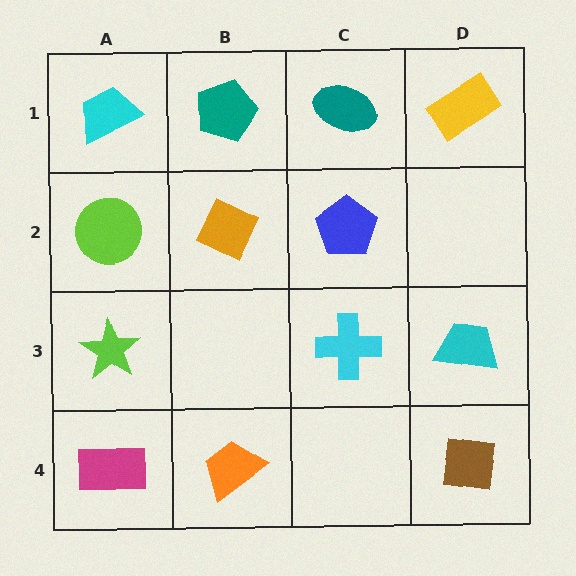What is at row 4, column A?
A magenta rectangle.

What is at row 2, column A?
A lime circle.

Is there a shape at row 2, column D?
No, that cell is empty.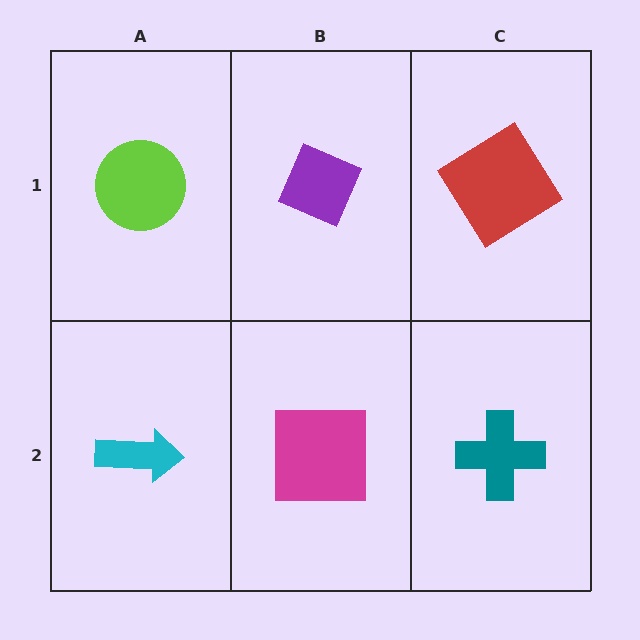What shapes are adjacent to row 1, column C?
A teal cross (row 2, column C), a purple diamond (row 1, column B).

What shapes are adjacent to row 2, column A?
A lime circle (row 1, column A), a magenta square (row 2, column B).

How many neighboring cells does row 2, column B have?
3.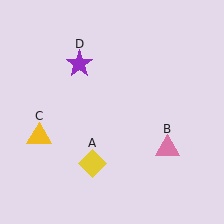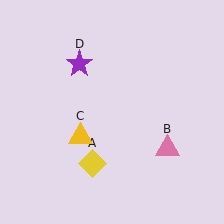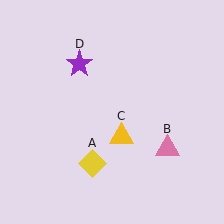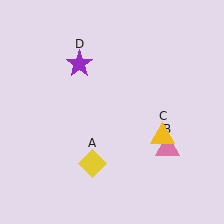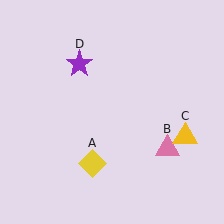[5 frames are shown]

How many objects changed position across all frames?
1 object changed position: yellow triangle (object C).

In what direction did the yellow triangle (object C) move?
The yellow triangle (object C) moved right.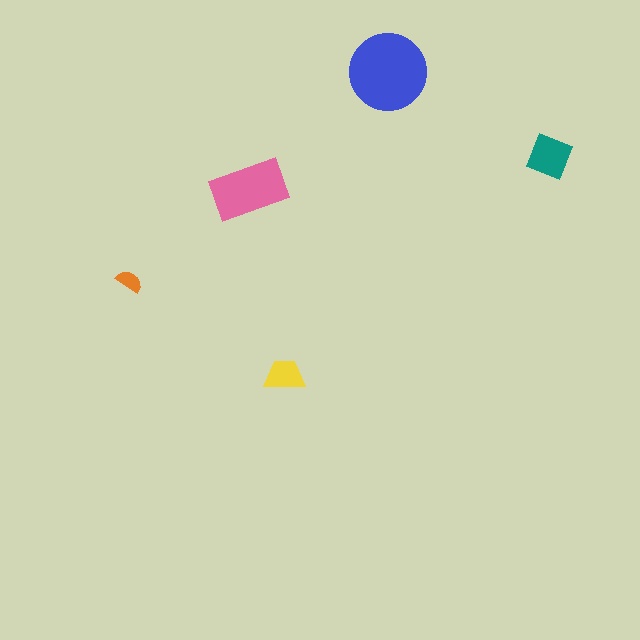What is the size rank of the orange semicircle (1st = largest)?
5th.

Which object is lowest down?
The yellow trapezoid is bottommost.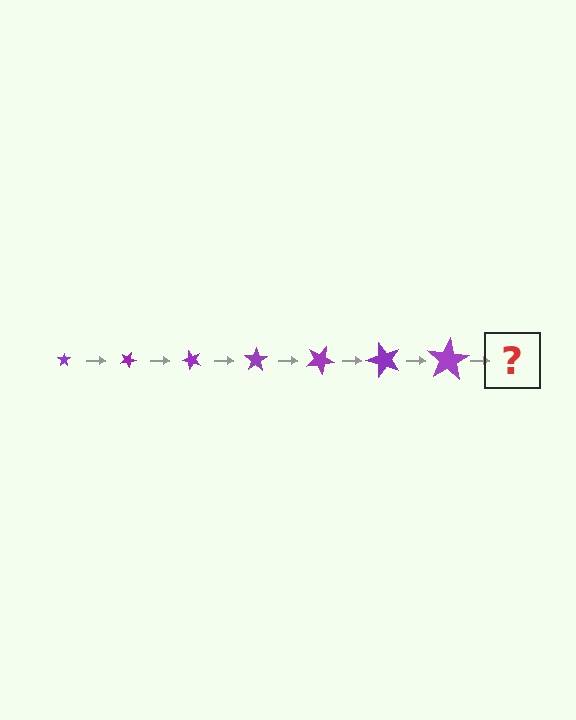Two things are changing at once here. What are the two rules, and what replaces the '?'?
The two rules are that the star grows larger each step and it rotates 25 degrees each step. The '?' should be a star, larger than the previous one and rotated 175 degrees from the start.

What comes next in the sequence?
The next element should be a star, larger than the previous one and rotated 175 degrees from the start.